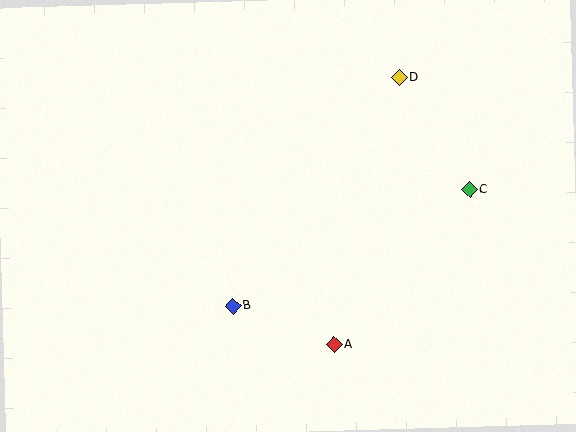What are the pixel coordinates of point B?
Point B is at (233, 306).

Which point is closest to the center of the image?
Point B at (233, 306) is closest to the center.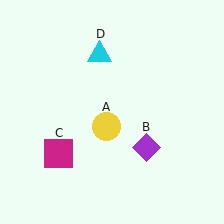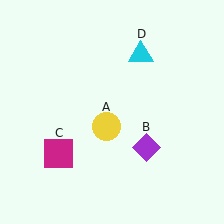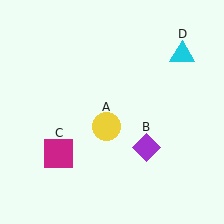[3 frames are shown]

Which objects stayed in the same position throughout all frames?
Yellow circle (object A) and purple diamond (object B) and magenta square (object C) remained stationary.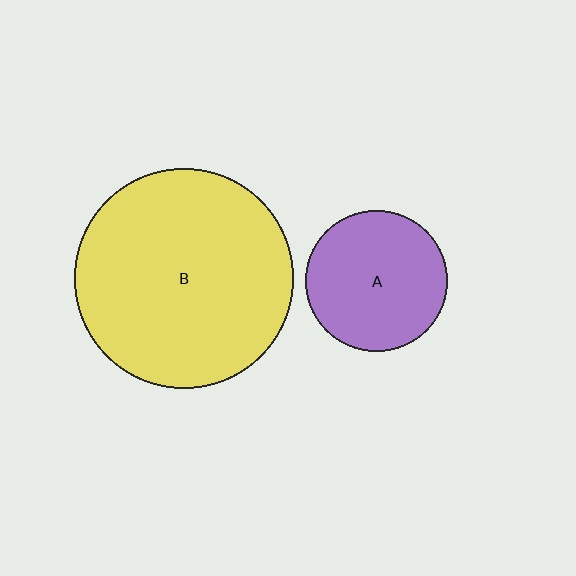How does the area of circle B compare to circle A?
Approximately 2.4 times.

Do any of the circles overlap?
No, none of the circles overlap.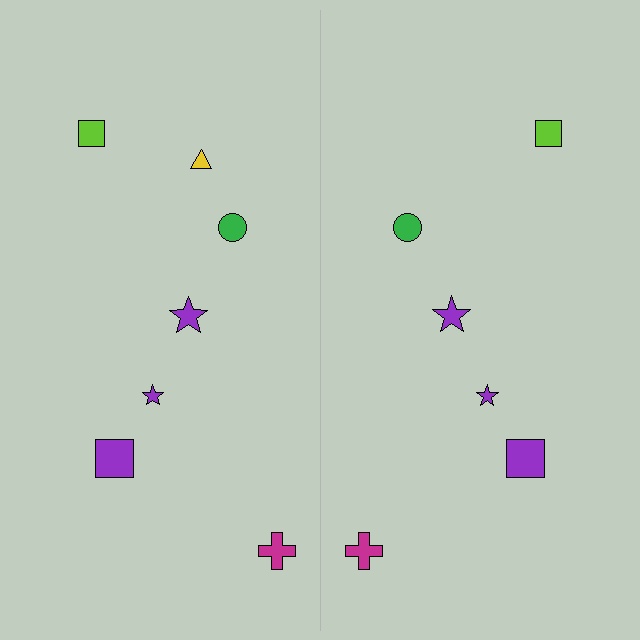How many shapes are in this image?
There are 13 shapes in this image.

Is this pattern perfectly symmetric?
No, the pattern is not perfectly symmetric. A yellow triangle is missing from the right side.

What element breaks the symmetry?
A yellow triangle is missing from the right side.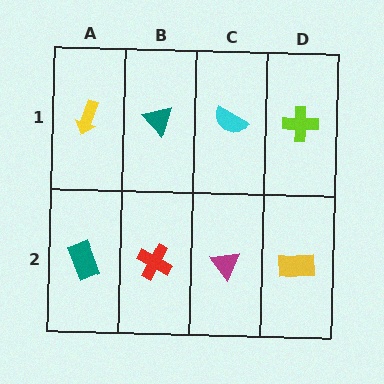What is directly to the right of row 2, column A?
A red cross.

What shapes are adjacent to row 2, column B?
A teal triangle (row 1, column B), a teal rectangle (row 2, column A), a magenta triangle (row 2, column C).